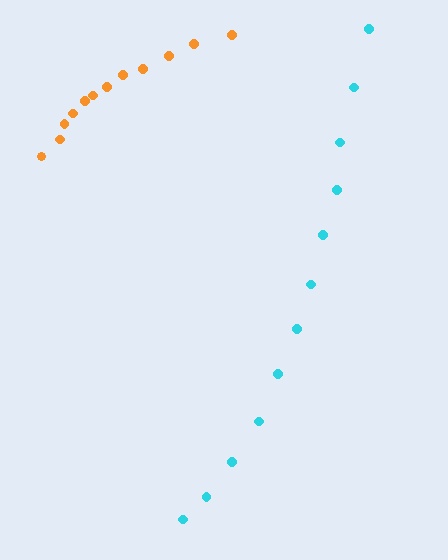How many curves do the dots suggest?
There are 2 distinct paths.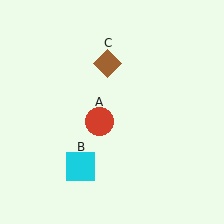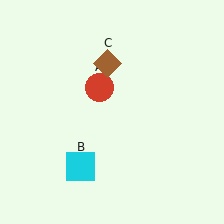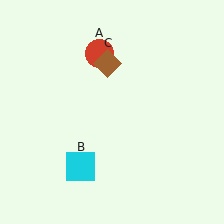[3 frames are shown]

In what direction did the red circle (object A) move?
The red circle (object A) moved up.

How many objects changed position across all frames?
1 object changed position: red circle (object A).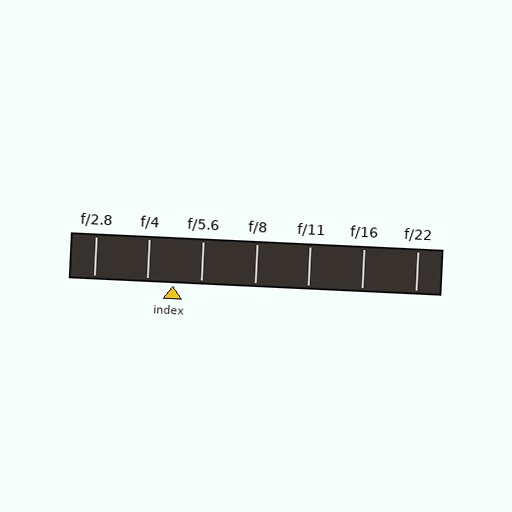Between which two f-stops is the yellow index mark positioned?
The index mark is between f/4 and f/5.6.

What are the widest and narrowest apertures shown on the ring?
The widest aperture shown is f/2.8 and the narrowest is f/22.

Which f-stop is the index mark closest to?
The index mark is closest to f/4.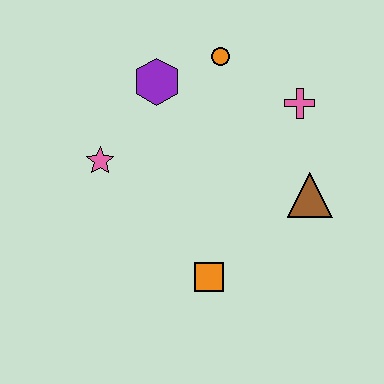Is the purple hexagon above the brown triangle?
Yes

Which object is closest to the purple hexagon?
The orange circle is closest to the purple hexagon.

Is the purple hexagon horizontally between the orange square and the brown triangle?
No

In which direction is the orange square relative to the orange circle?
The orange square is below the orange circle.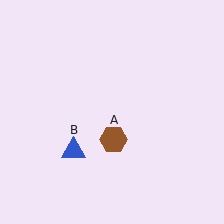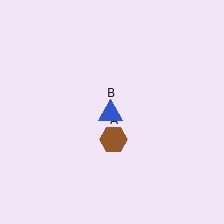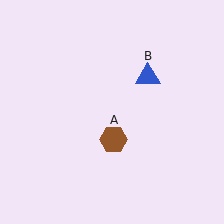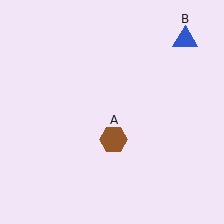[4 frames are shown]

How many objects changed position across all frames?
1 object changed position: blue triangle (object B).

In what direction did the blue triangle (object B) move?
The blue triangle (object B) moved up and to the right.